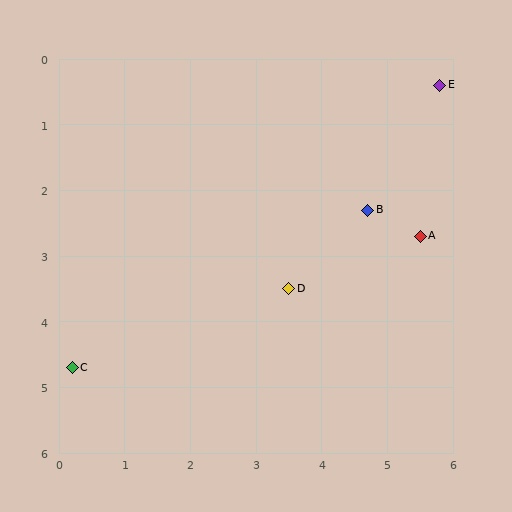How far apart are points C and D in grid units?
Points C and D are about 3.5 grid units apart.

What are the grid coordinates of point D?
Point D is at approximately (3.5, 3.5).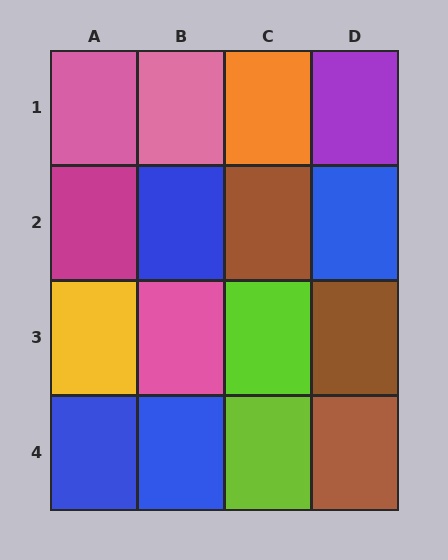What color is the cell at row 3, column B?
Pink.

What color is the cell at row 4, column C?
Lime.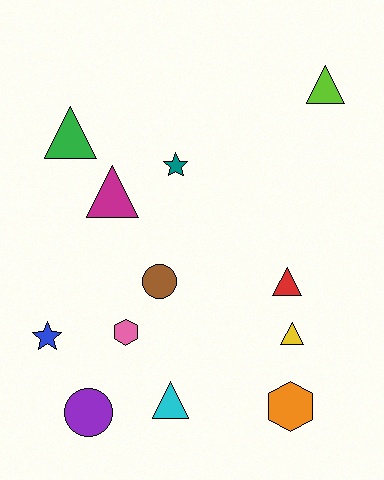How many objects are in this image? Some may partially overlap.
There are 12 objects.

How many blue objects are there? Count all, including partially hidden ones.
There is 1 blue object.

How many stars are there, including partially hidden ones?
There are 2 stars.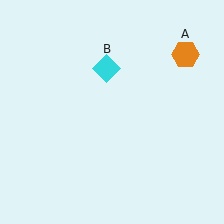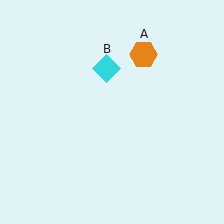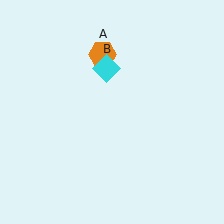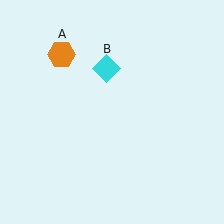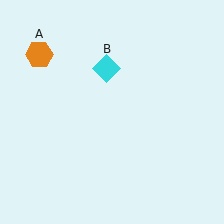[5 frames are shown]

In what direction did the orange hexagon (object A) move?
The orange hexagon (object A) moved left.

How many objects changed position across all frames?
1 object changed position: orange hexagon (object A).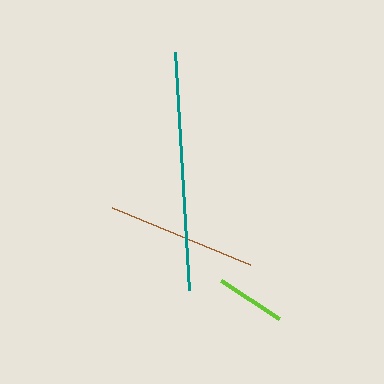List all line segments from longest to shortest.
From longest to shortest: teal, brown, lime.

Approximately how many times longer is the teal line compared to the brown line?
The teal line is approximately 1.6 times the length of the brown line.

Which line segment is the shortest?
The lime line is the shortest at approximately 69 pixels.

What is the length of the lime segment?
The lime segment is approximately 69 pixels long.